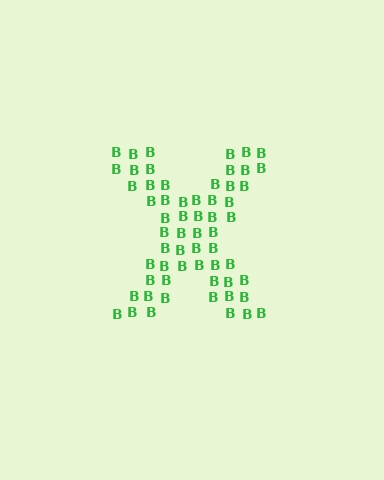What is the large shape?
The large shape is the letter X.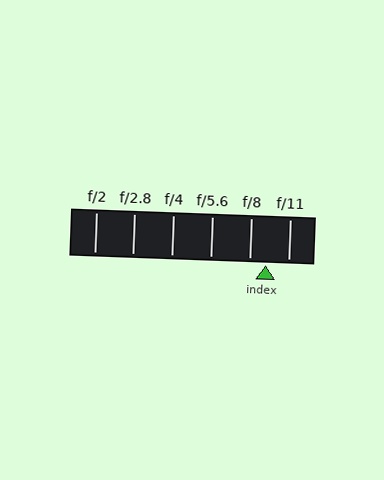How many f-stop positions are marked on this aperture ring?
There are 6 f-stop positions marked.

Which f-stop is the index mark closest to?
The index mark is closest to f/8.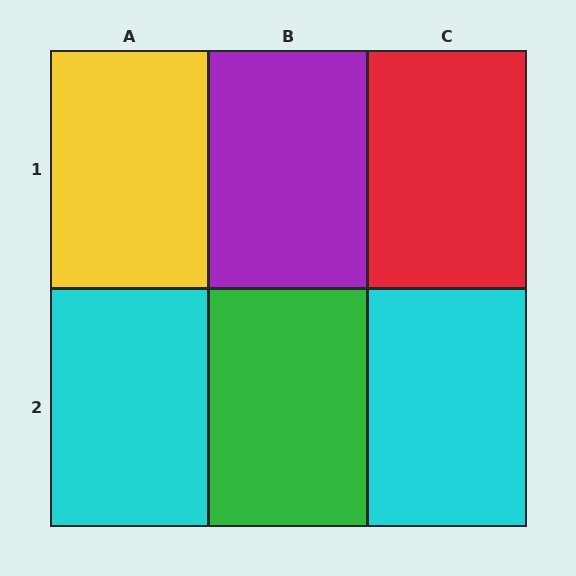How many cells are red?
1 cell is red.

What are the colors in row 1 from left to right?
Yellow, purple, red.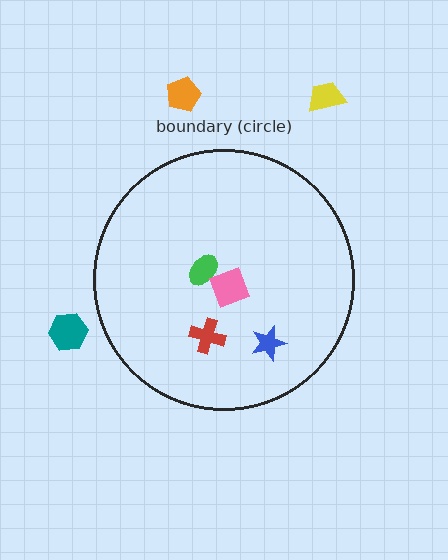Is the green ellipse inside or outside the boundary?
Inside.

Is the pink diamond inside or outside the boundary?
Inside.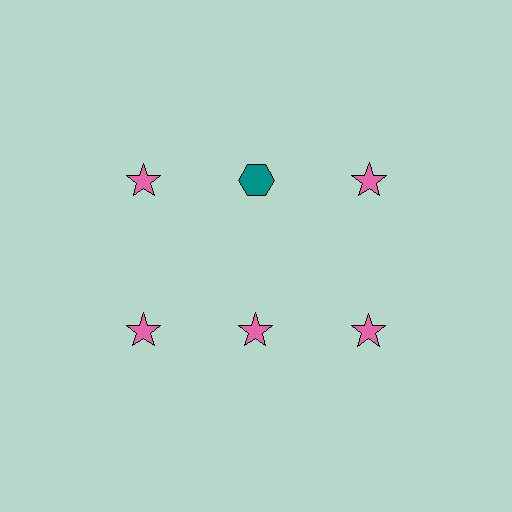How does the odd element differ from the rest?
It differs in both color (teal instead of pink) and shape (hexagon instead of star).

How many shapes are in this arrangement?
There are 6 shapes arranged in a grid pattern.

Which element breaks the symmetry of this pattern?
The teal hexagon in the top row, second from left column breaks the symmetry. All other shapes are pink stars.